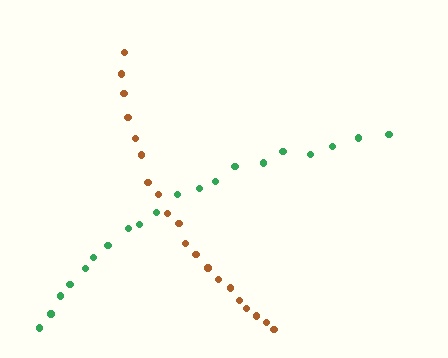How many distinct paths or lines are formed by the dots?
There are 2 distinct paths.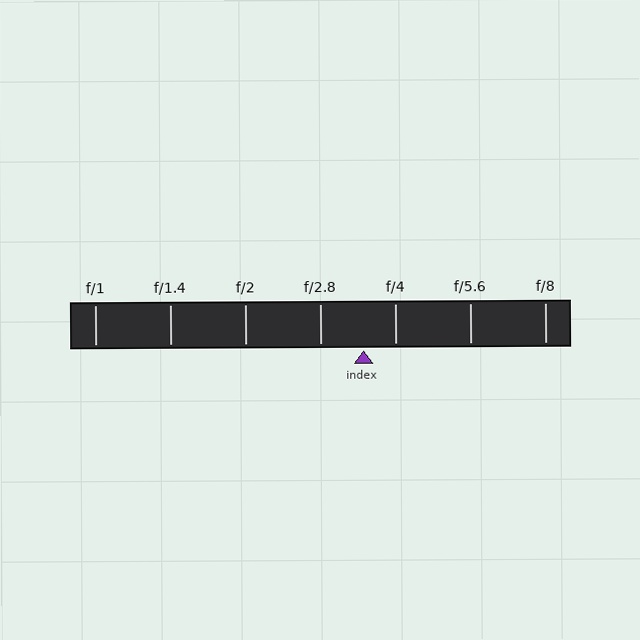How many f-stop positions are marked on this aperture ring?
There are 7 f-stop positions marked.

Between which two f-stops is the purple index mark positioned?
The index mark is between f/2.8 and f/4.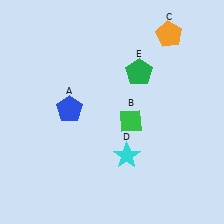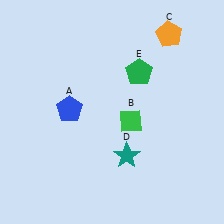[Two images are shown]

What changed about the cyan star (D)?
In Image 1, D is cyan. In Image 2, it changed to teal.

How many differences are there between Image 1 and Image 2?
There is 1 difference between the two images.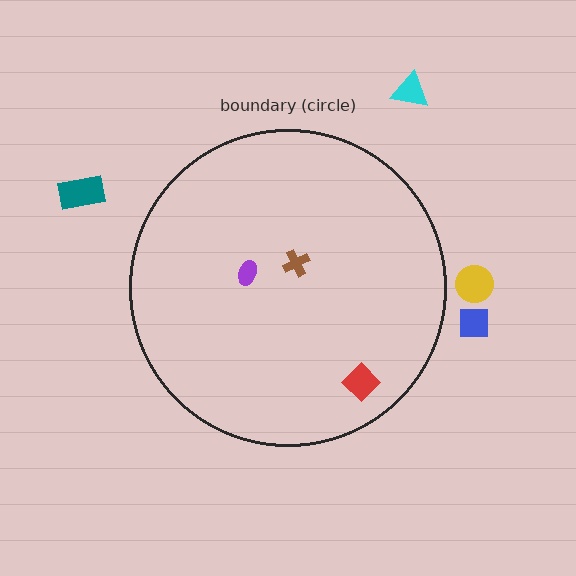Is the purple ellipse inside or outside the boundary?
Inside.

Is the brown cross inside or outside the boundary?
Inside.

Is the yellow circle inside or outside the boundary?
Outside.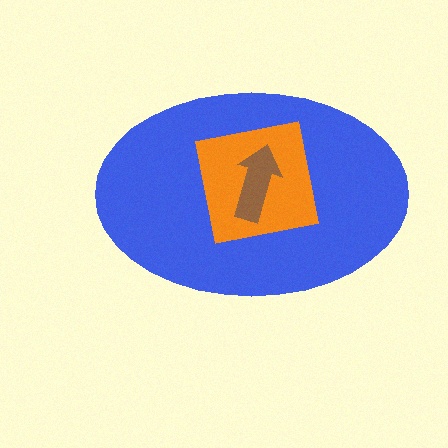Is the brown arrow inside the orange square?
Yes.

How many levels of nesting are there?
3.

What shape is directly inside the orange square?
The brown arrow.